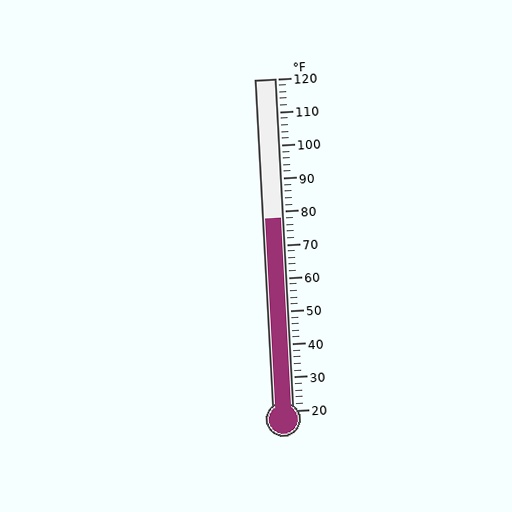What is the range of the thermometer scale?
The thermometer scale ranges from 20°F to 120°F.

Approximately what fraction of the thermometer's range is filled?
The thermometer is filled to approximately 60% of its range.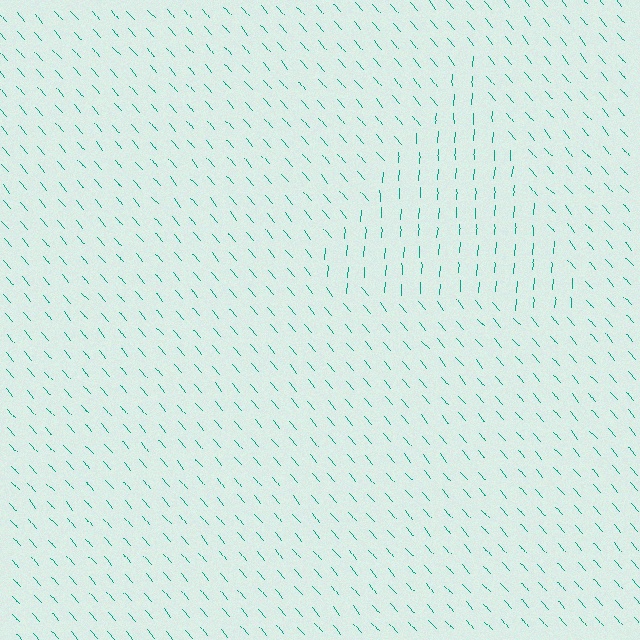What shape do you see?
I see a triangle.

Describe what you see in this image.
The image is filled with small teal line segments. A triangle region in the image has lines oriented differently from the surrounding lines, creating a visible texture boundary.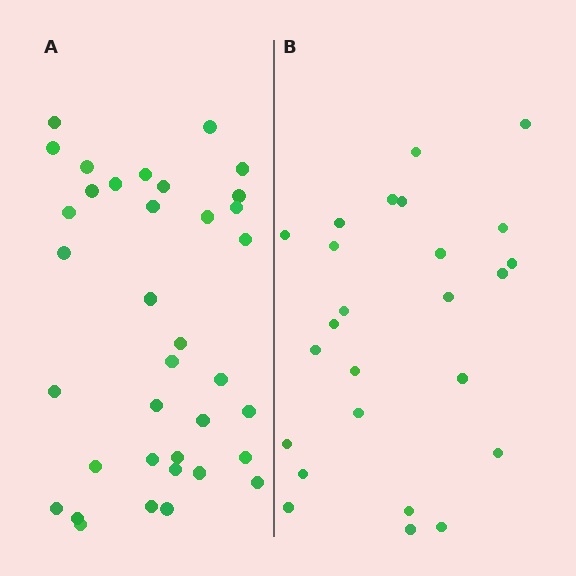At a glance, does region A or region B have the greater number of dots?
Region A (the left region) has more dots.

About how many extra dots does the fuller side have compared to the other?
Region A has roughly 12 or so more dots than region B.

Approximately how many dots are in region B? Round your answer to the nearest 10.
About 20 dots. (The exact count is 25, which rounds to 20.)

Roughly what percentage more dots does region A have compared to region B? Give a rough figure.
About 45% more.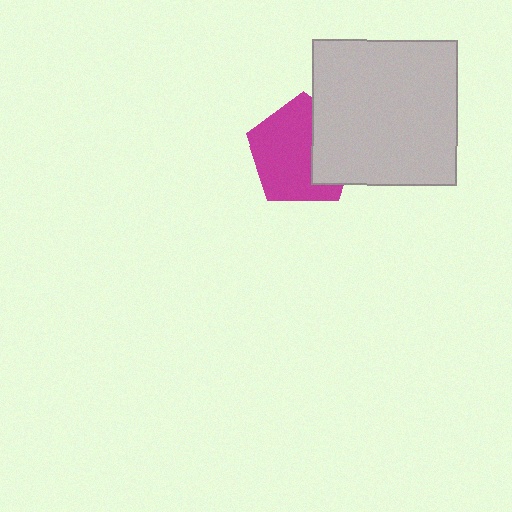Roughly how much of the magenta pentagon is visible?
Most of it is visible (roughly 66%).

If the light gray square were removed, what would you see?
You would see the complete magenta pentagon.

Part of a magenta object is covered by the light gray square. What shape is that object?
It is a pentagon.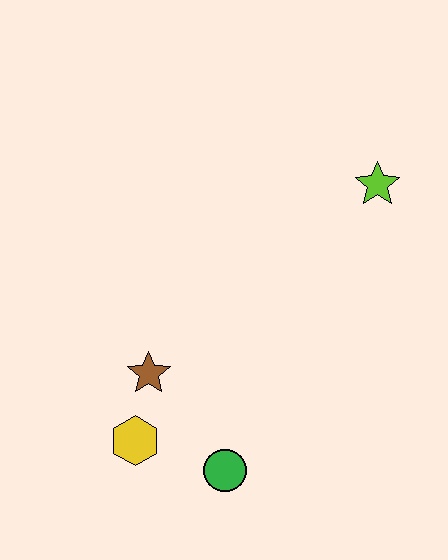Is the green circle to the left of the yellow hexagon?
No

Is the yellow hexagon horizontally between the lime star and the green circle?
No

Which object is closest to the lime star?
The brown star is closest to the lime star.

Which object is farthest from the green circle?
The lime star is farthest from the green circle.